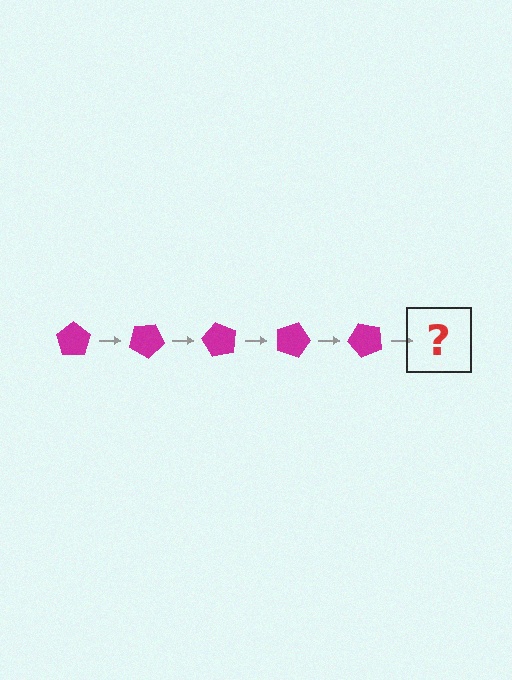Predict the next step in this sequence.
The next step is a magenta pentagon rotated 150 degrees.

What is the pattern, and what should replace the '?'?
The pattern is that the pentagon rotates 30 degrees each step. The '?' should be a magenta pentagon rotated 150 degrees.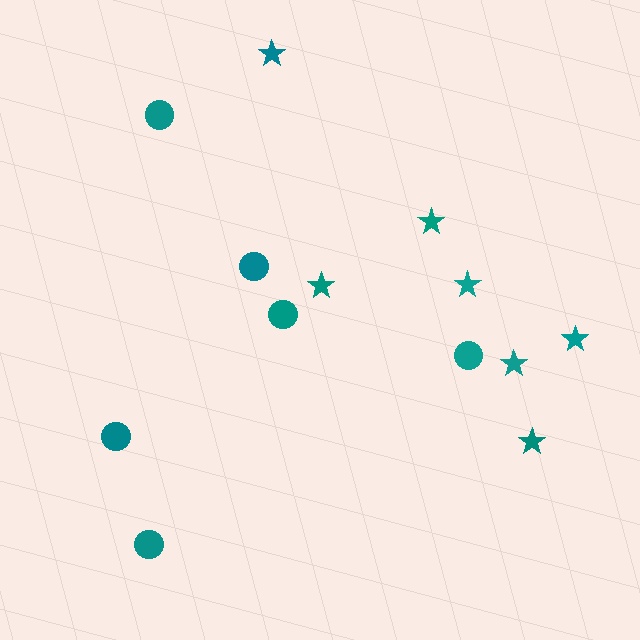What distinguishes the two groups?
There are 2 groups: one group of circles (6) and one group of stars (7).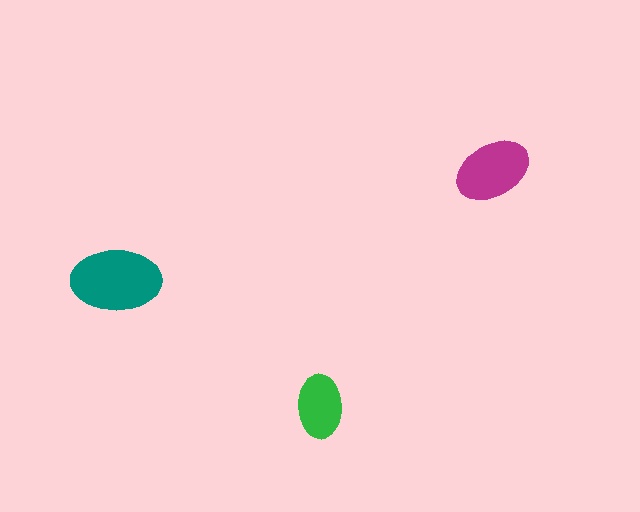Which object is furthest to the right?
The magenta ellipse is rightmost.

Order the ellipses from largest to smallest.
the teal one, the magenta one, the green one.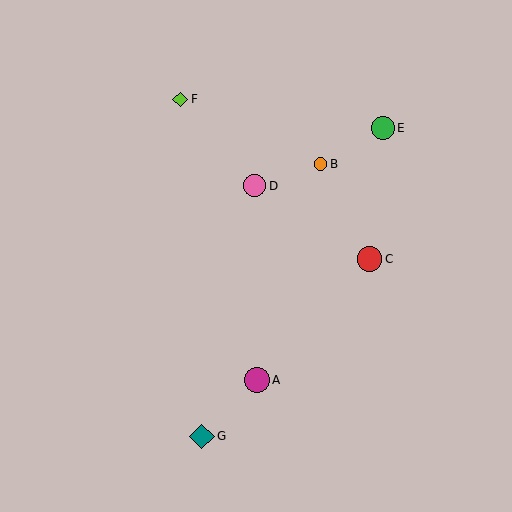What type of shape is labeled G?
Shape G is a teal diamond.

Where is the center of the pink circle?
The center of the pink circle is at (255, 186).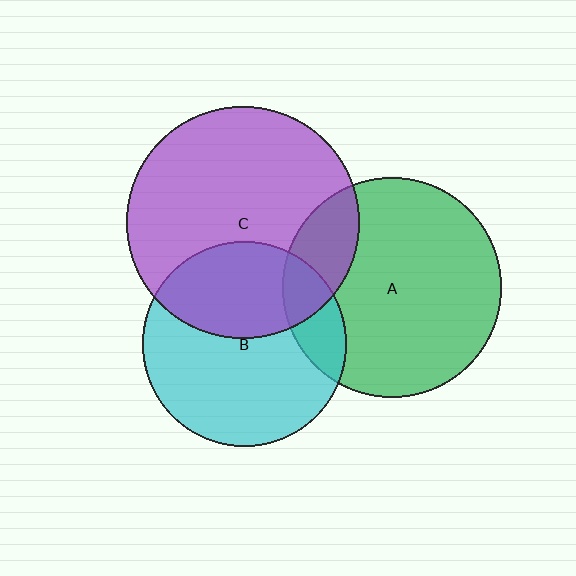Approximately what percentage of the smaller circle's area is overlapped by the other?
Approximately 15%.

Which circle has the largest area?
Circle C (purple).